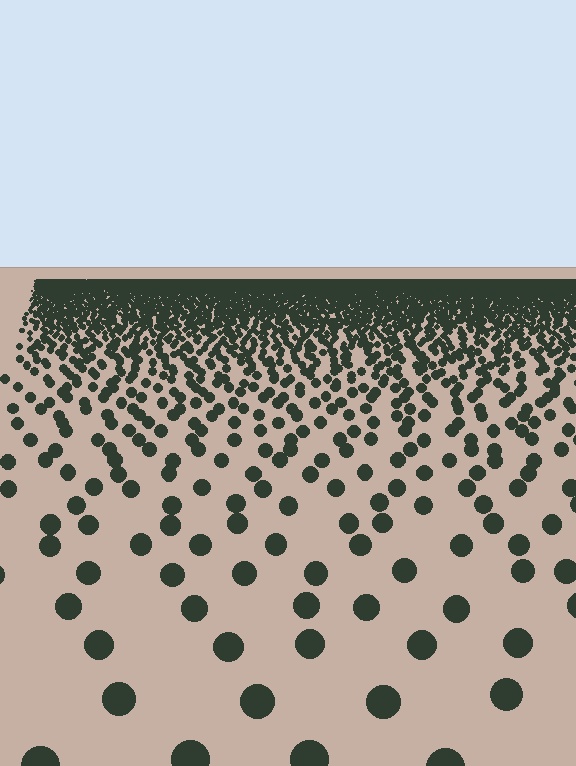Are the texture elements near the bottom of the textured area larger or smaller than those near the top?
Larger. Near the bottom, elements are closer to the viewer and appear at a bigger on-screen size.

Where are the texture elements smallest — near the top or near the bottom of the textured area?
Near the top.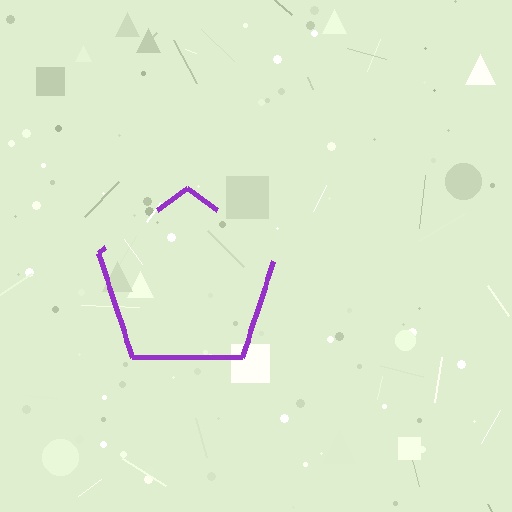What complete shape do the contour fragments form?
The contour fragments form a pentagon.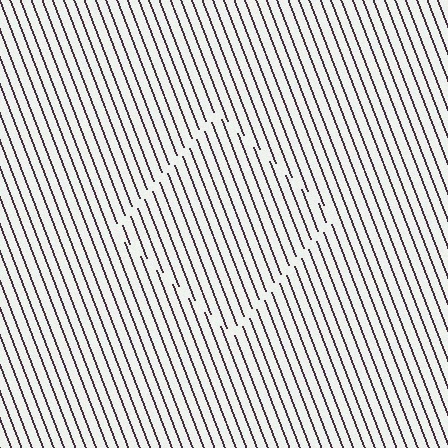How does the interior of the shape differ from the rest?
The interior of the shape contains the same grating, shifted by half a period — the contour is defined by the phase discontinuity where line-ends from the inner and outer gratings abut.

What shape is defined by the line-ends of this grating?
An illusory square. The interior of the shape contains the same grating, shifted by half a period — the contour is defined by the phase discontinuity where line-ends from the inner and outer gratings abut.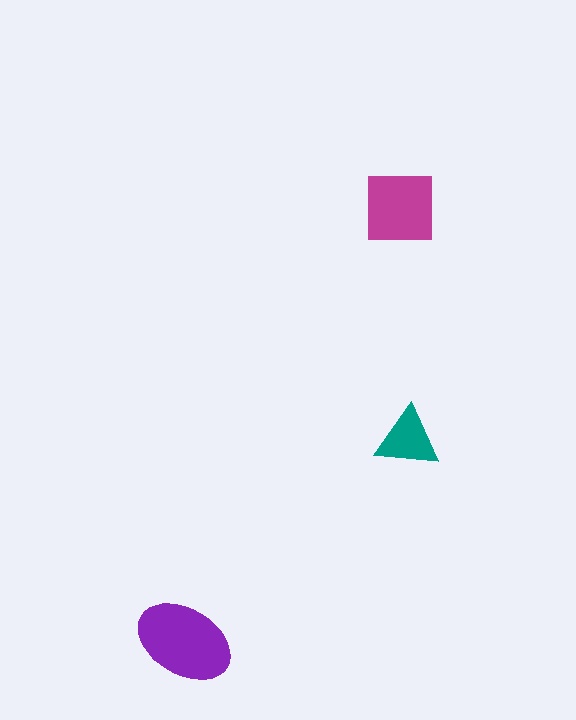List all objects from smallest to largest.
The teal triangle, the magenta square, the purple ellipse.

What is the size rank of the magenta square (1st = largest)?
2nd.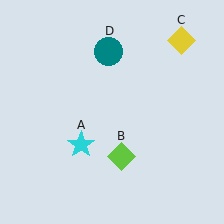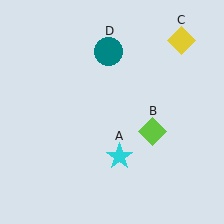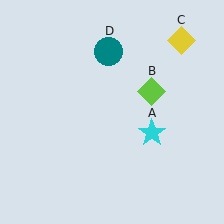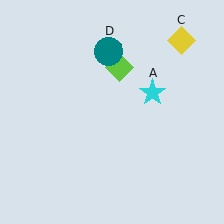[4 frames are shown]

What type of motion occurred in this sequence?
The cyan star (object A), lime diamond (object B) rotated counterclockwise around the center of the scene.